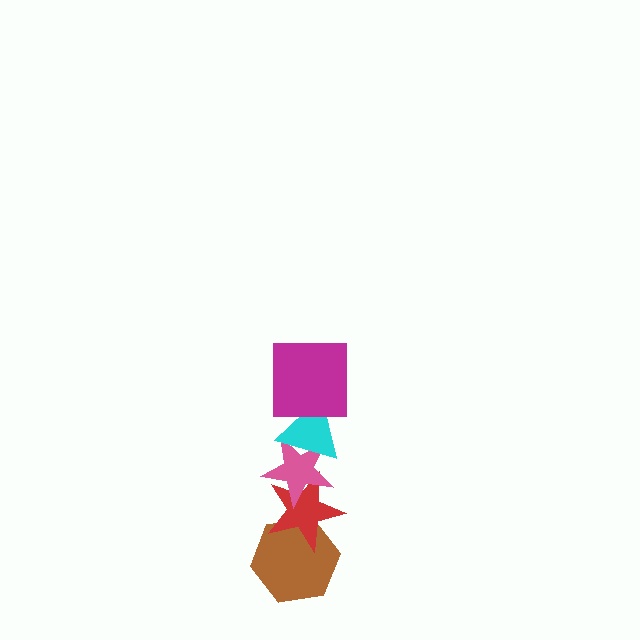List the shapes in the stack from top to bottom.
From top to bottom: the magenta square, the cyan triangle, the pink star, the red star, the brown hexagon.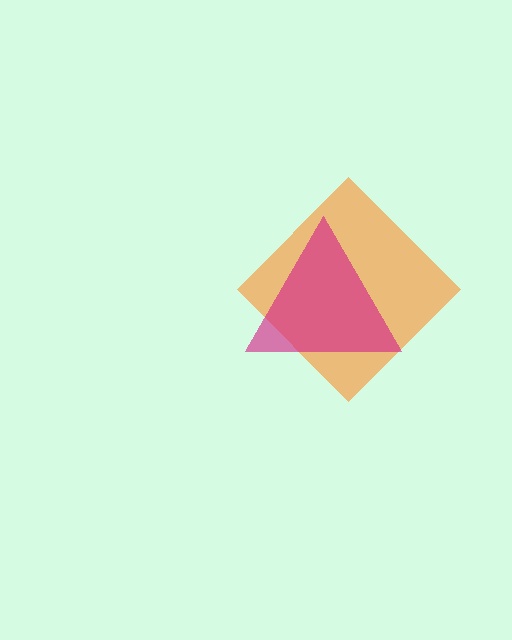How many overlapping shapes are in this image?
There are 2 overlapping shapes in the image.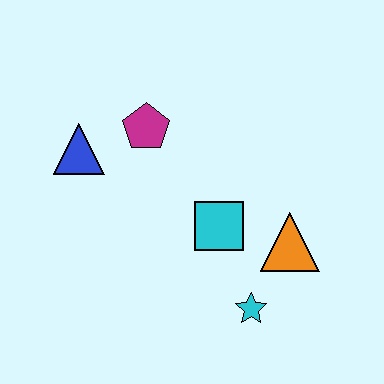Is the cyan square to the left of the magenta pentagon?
No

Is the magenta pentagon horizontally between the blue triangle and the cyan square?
Yes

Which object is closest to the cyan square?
The orange triangle is closest to the cyan square.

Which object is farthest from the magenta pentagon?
The cyan star is farthest from the magenta pentagon.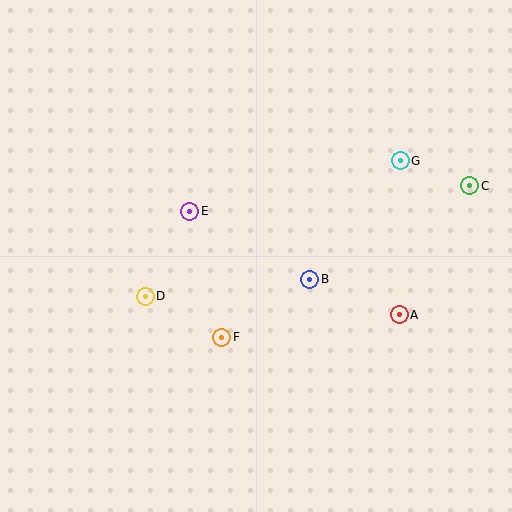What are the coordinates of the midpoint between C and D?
The midpoint between C and D is at (307, 241).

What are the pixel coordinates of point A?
Point A is at (399, 315).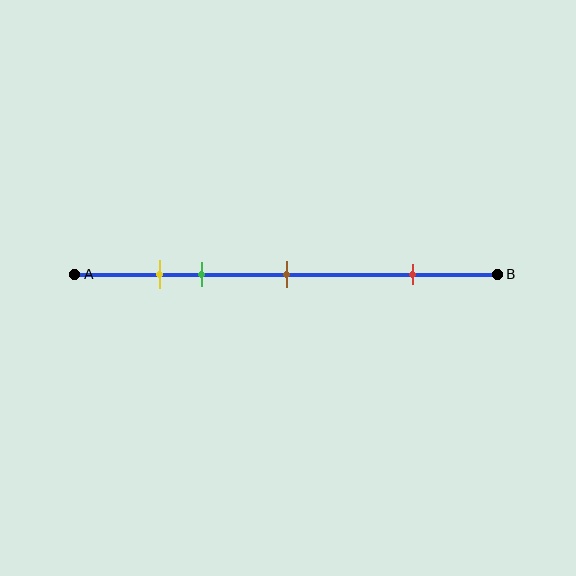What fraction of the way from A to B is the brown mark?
The brown mark is approximately 50% (0.5) of the way from A to B.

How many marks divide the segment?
There are 4 marks dividing the segment.